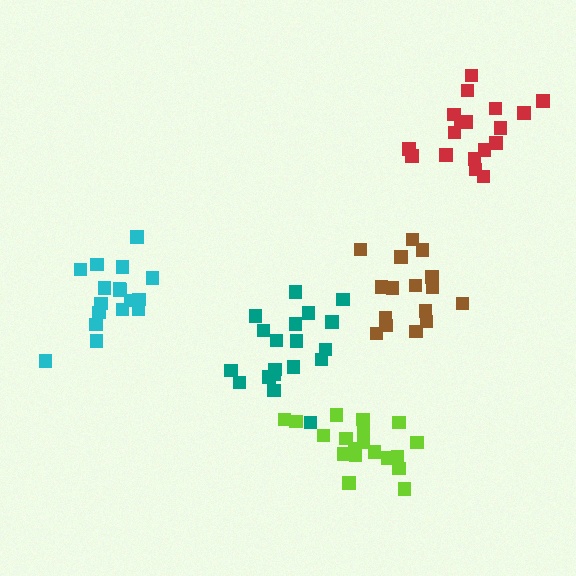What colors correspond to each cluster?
The clusters are colored: brown, teal, cyan, red, lime.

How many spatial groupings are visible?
There are 5 spatial groupings.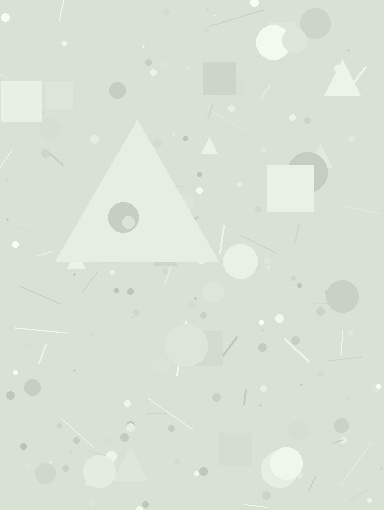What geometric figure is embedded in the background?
A triangle is embedded in the background.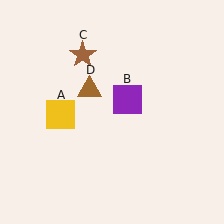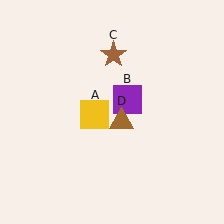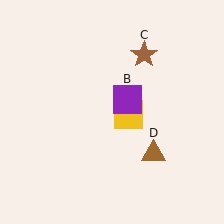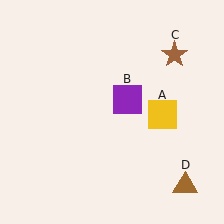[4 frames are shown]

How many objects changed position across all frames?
3 objects changed position: yellow square (object A), brown star (object C), brown triangle (object D).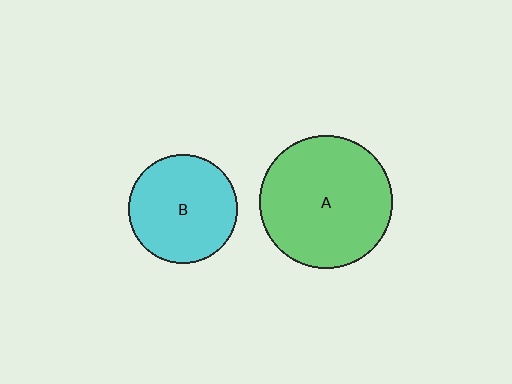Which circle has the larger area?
Circle A (green).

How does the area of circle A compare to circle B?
Approximately 1.5 times.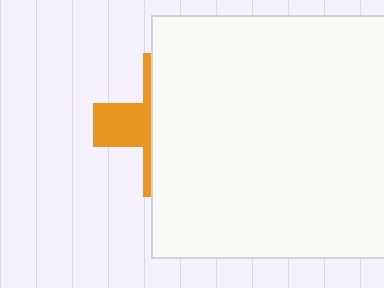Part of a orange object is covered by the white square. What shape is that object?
It is a cross.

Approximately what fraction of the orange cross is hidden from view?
Roughly 69% of the orange cross is hidden behind the white square.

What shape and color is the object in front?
The object in front is a white square.